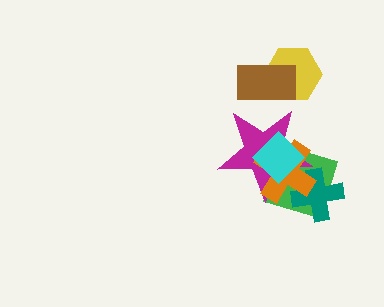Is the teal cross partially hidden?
Yes, it is partially covered by another shape.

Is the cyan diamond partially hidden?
No, no other shape covers it.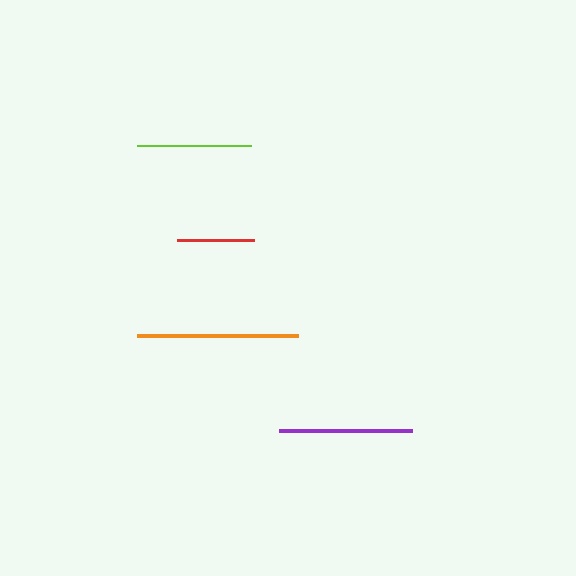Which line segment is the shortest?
The red line is the shortest at approximately 78 pixels.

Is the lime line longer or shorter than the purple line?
The purple line is longer than the lime line.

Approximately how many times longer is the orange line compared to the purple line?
The orange line is approximately 1.2 times the length of the purple line.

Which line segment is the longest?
The orange line is the longest at approximately 161 pixels.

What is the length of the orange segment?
The orange segment is approximately 161 pixels long.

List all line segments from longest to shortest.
From longest to shortest: orange, purple, lime, red.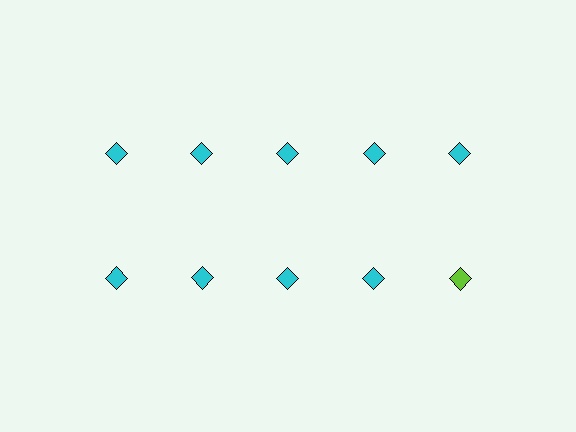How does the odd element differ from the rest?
It has a different color: lime instead of cyan.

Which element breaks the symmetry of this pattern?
The lime diamond in the second row, rightmost column breaks the symmetry. All other shapes are cyan diamonds.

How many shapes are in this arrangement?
There are 10 shapes arranged in a grid pattern.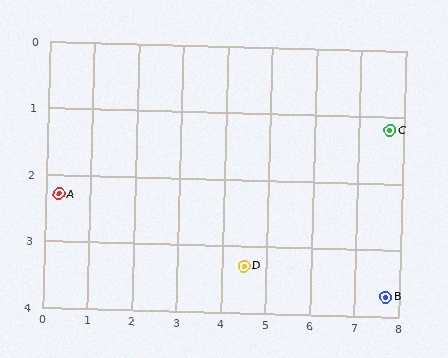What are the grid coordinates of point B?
Point B is at approximately (7.7, 3.7).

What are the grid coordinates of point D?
Point D is at approximately (4.5, 3.3).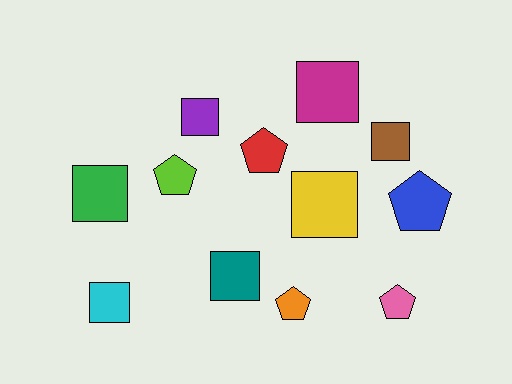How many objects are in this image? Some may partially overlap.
There are 12 objects.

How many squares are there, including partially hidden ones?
There are 7 squares.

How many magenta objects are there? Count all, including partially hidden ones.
There is 1 magenta object.